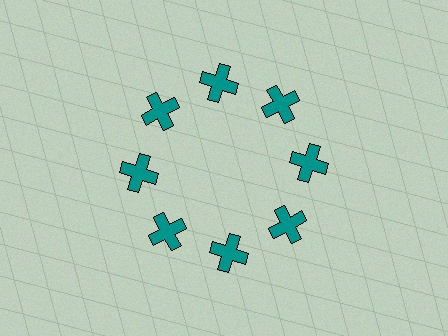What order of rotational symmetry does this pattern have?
This pattern has 8-fold rotational symmetry.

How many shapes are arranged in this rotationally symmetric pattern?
There are 8 shapes, arranged in 8 groups of 1.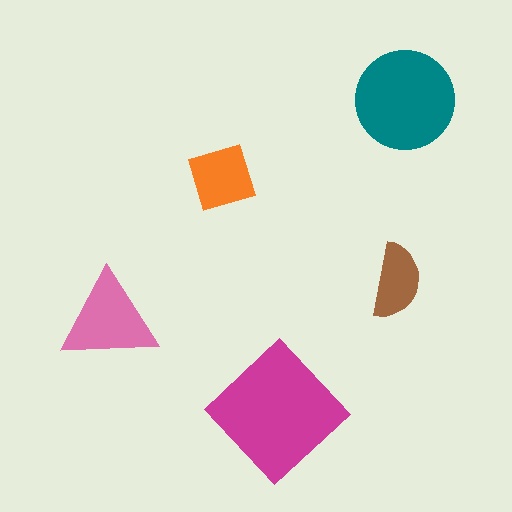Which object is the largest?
The magenta diamond.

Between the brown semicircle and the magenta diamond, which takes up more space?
The magenta diamond.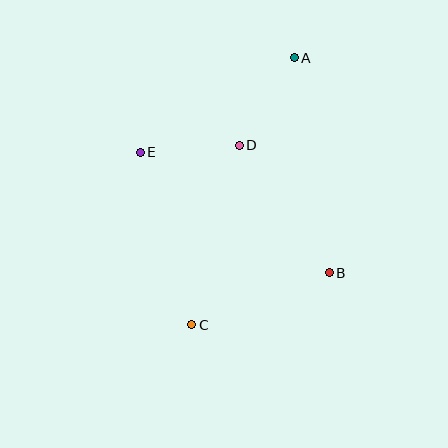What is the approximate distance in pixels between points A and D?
The distance between A and D is approximately 104 pixels.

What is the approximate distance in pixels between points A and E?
The distance between A and E is approximately 181 pixels.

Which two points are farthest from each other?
Points A and C are farthest from each other.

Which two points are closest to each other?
Points D and E are closest to each other.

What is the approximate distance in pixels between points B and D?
The distance between B and D is approximately 156 pixels.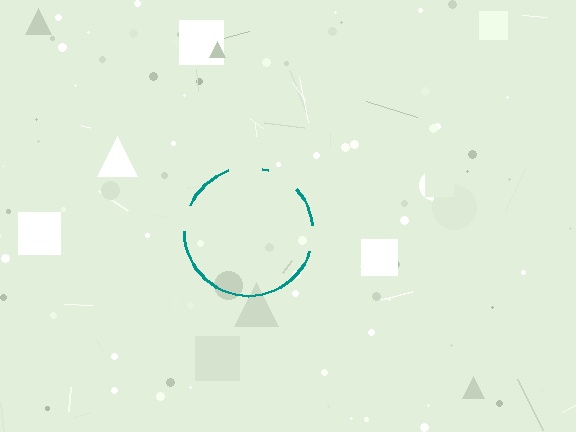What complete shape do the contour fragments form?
The contour fragments form a circle.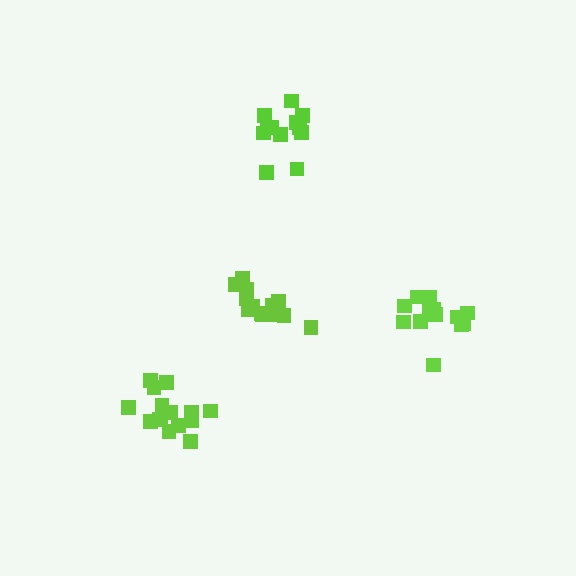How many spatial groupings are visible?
There are 4 spatial groupings.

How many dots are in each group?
Group 1: 14 dots, Group 2: 15 dots, Group 3: 12 dots, Group 4: 16 dots (57 total).